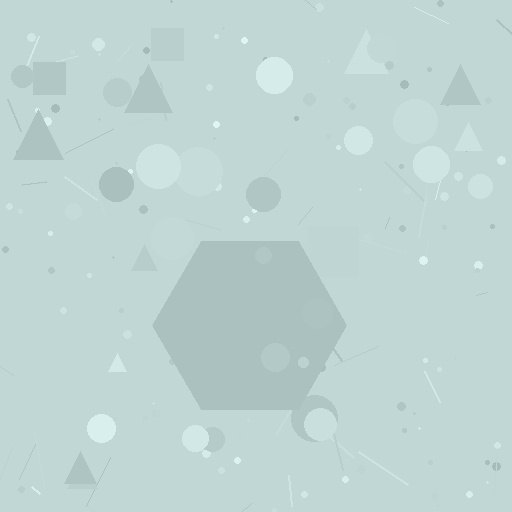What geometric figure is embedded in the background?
A hexagon is embedded in the background.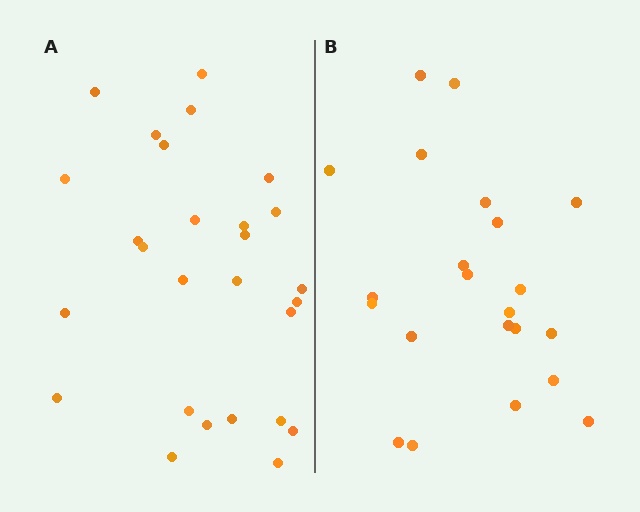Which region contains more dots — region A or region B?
Region A (the left region) has more dots.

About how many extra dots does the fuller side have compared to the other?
Region A has about 5 more dots than region B.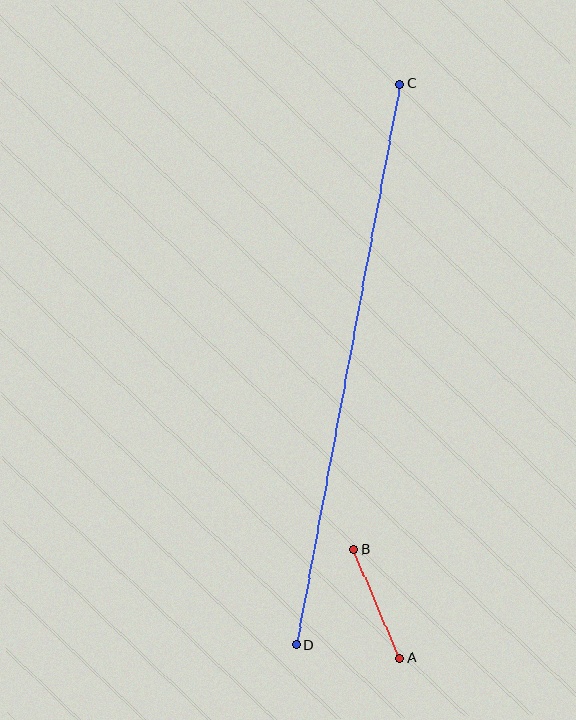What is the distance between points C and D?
The distance is approximately 570 pixels.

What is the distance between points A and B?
The distance is approximately 118 pixels.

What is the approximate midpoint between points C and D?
The midpoint is at approximately (348, 364) pixels.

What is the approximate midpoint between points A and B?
The midpoint is at approximately (377, 604) pixels.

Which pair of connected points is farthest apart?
Points C and D are farthest apart.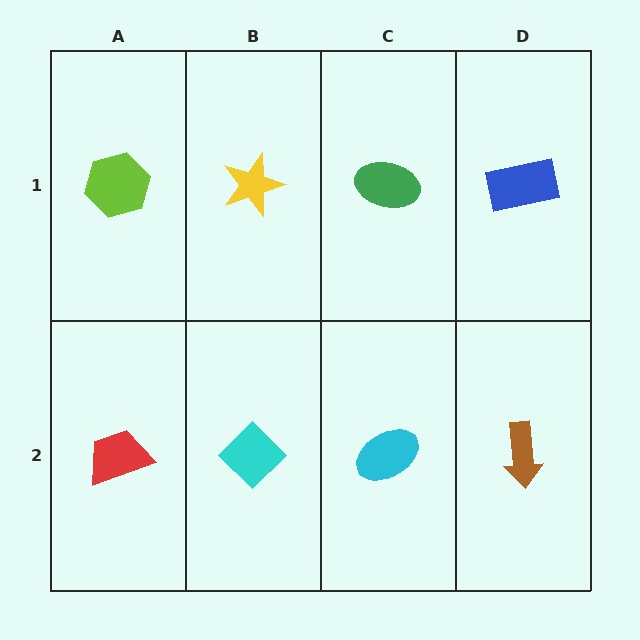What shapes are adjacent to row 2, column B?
A yellow star (row 1, column B), a red trapezoid (row 2, column A), a cyan ellipse (row 2, column C).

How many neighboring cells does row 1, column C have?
3.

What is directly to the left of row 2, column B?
A red trapezoid.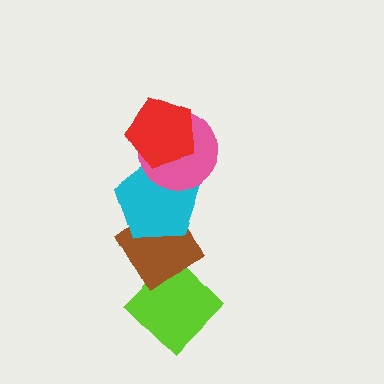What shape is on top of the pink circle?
The red pentagon is on top of the pink circle.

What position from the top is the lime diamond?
The lime diamond is 5th from the top.